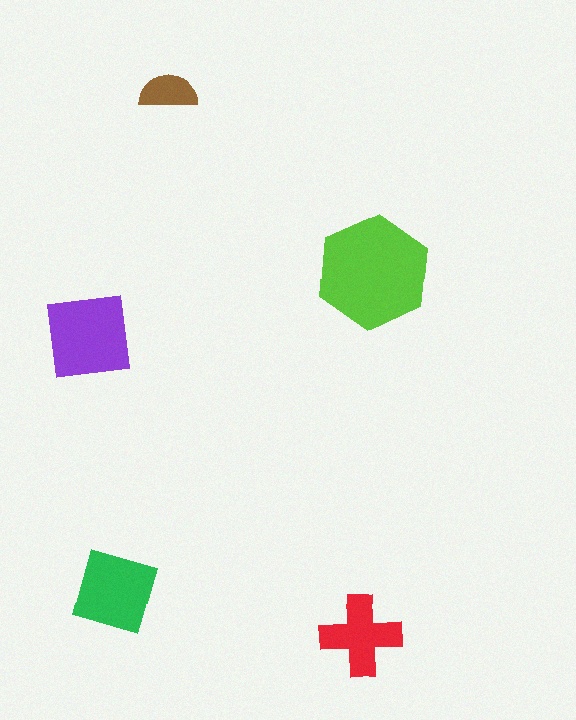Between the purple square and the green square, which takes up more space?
The purple square.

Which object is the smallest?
The brown semicircle.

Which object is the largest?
The lime hexagon.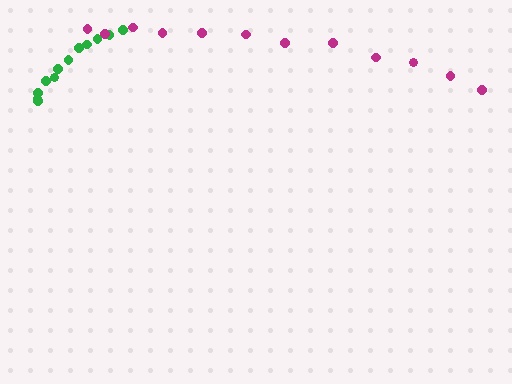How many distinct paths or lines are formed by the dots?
There are 2 distinct paths.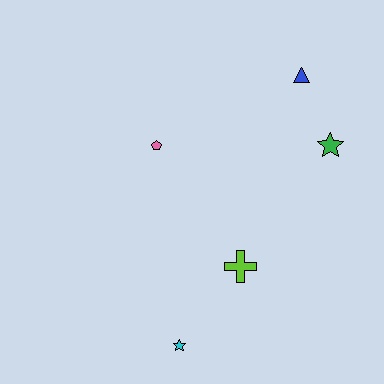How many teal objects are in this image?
There are no teal objects.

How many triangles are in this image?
There is 1 triangle.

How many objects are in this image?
There are 5 objects.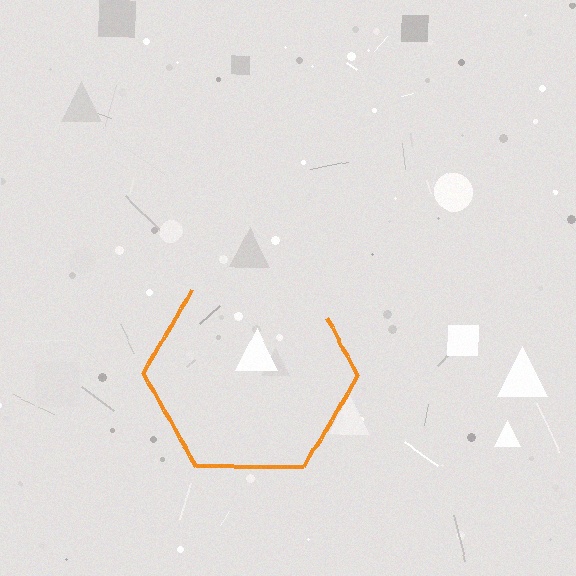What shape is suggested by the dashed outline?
The dashed outline suggests a hexagon.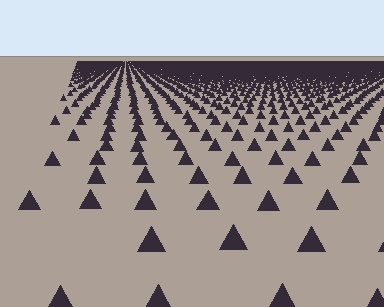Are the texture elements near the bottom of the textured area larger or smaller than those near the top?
Larger. Near the bottom, elements are closer to the viewer and appear at a bigger on-screen size.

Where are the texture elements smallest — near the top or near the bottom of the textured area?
Near the top.